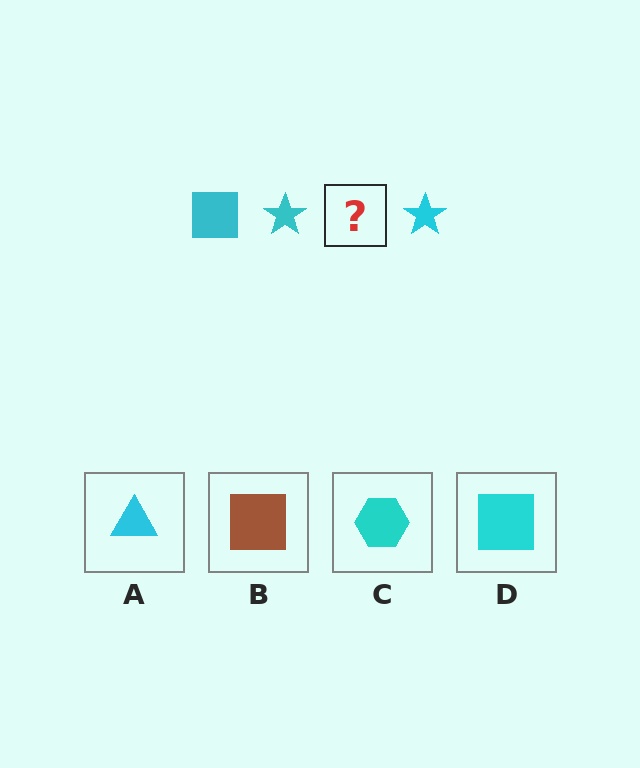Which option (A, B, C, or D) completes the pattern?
D.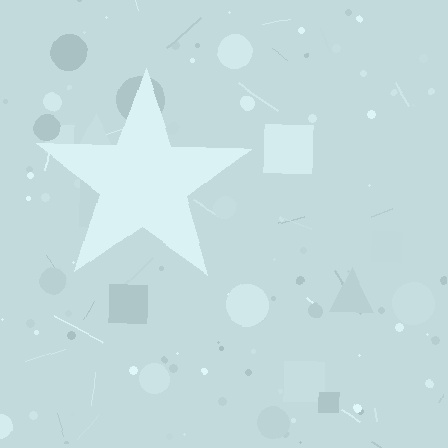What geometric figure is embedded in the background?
A star is embedded in the background.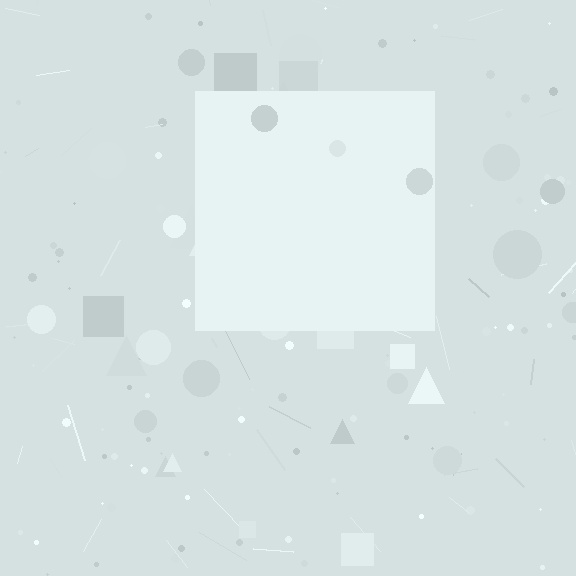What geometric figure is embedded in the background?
A square is embedded in the background.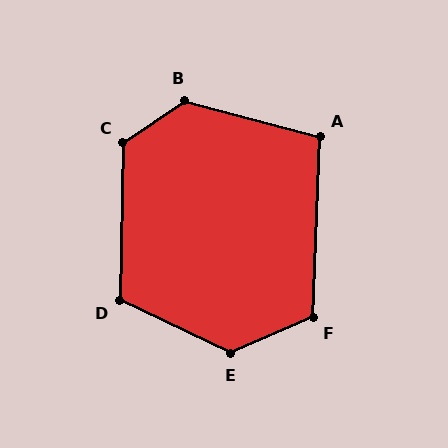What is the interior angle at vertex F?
Approximately 115 degrees (obtuse).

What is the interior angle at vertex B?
Approximately 130 degrees (obtuse).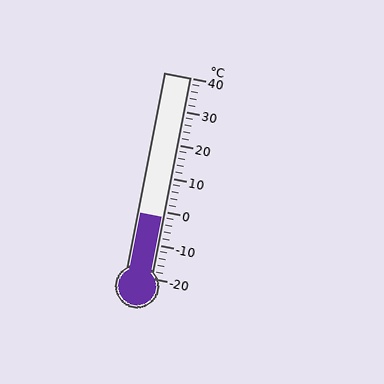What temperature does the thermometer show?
The thermometer shows approximately -2°C.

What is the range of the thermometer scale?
The thermometer scale ranges from -20°C to 40°C.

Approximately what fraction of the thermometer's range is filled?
The thermometer is filled to approximately 30% of its range.